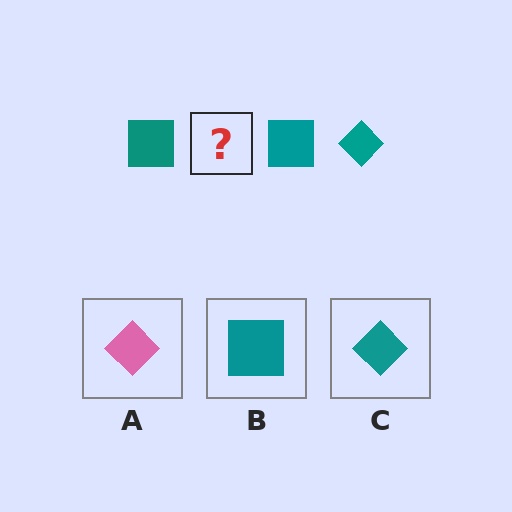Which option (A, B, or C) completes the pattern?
C.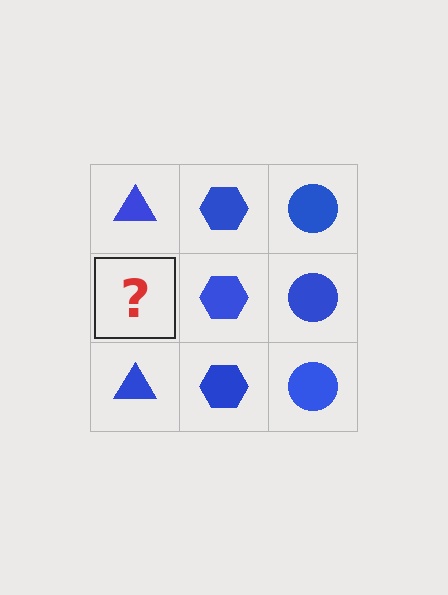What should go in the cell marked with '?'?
The missing cell should contain a blue triangle.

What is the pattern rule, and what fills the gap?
The rule is that each column has a consistent shape. The gap should be filled with a blue triangle.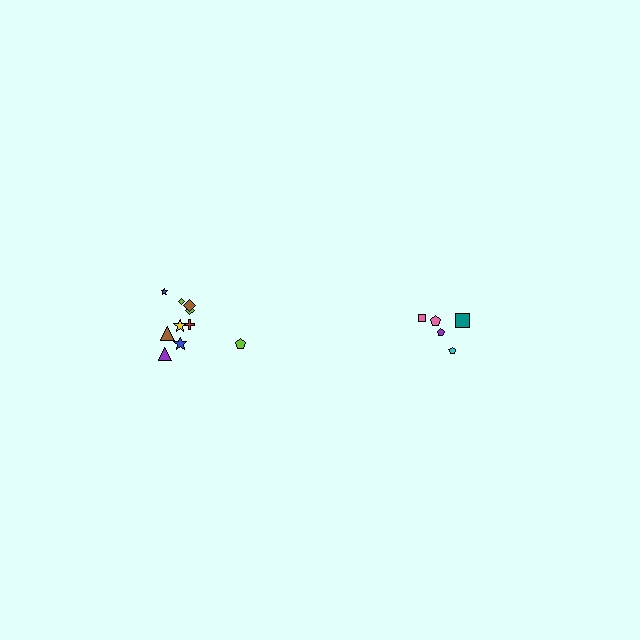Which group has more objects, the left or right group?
The left group.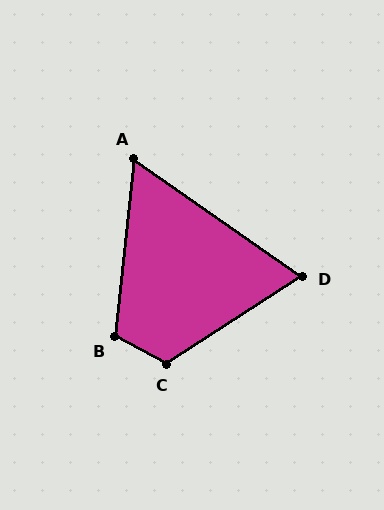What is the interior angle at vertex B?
Approximately 112 degrees (obtuse).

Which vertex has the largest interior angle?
C, at approximately 119 degrees.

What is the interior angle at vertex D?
Approximately 68 degrees (acute).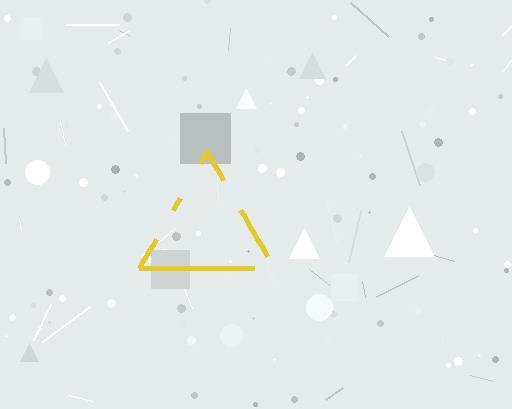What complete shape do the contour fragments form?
The contour fragments form a triangle.